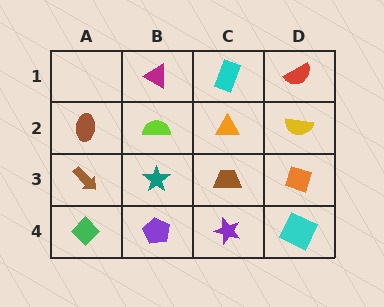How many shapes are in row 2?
4 shapes.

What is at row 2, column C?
An orange triangle.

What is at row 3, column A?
A brown arrow.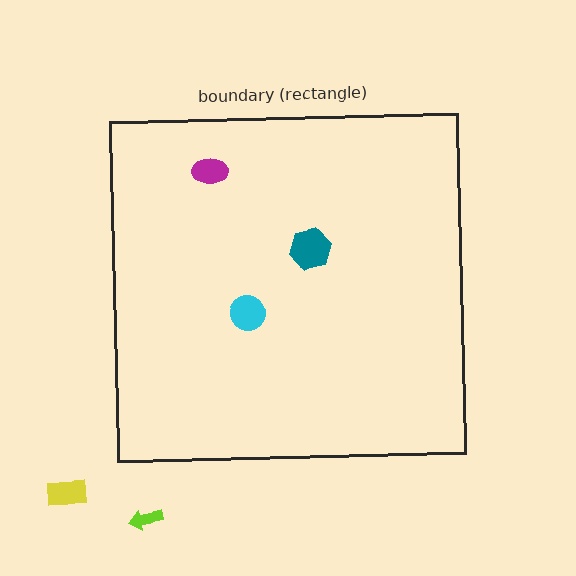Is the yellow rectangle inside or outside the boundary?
Outside.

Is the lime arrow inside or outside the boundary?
Outside.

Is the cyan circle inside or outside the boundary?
Inside.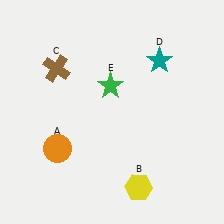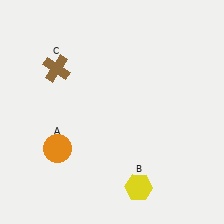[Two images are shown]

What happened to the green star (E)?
The green star (E) was removed in Image 2. It was in the top-left area of Image 1.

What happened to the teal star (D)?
The teal star (D) was removed in Image 2. It was in the top-right area of Image 1.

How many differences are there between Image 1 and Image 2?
There are 2 differences between the two images.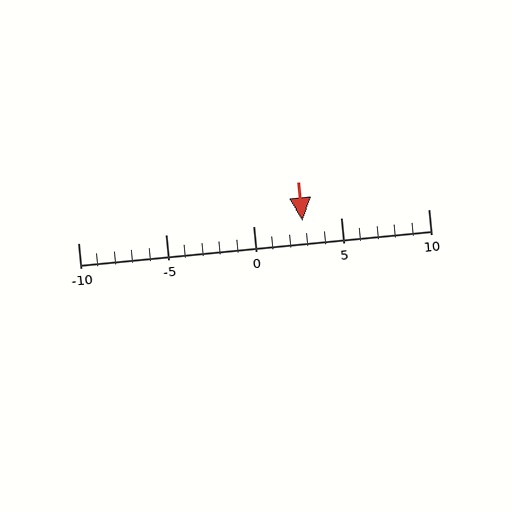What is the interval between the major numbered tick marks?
The major tick marks are spaced 5 units apart.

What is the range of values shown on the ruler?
The ruler shows values from -10 to 10.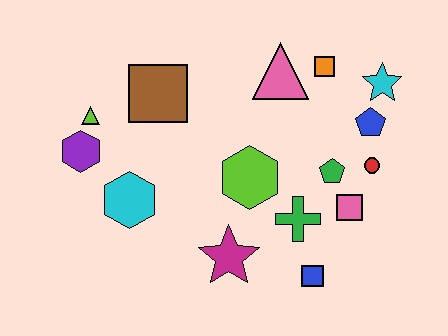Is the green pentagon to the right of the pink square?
No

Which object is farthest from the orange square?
The purple hexagon is farthest from the orange square.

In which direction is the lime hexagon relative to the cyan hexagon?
The lime hexagon is to the right of the cyan hexagon.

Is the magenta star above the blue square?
Yes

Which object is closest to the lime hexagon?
The green cross is closest to the lime hexagon.